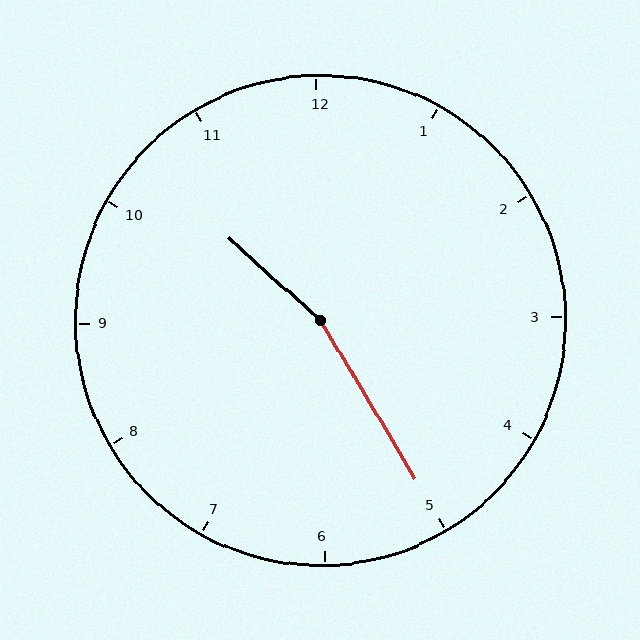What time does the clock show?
10:25.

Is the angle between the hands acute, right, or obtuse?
It is obtuse.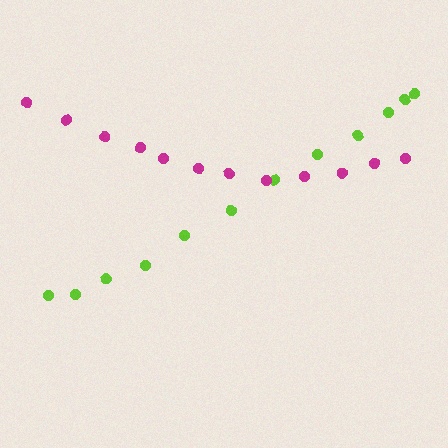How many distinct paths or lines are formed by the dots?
There are 2 distinct paths.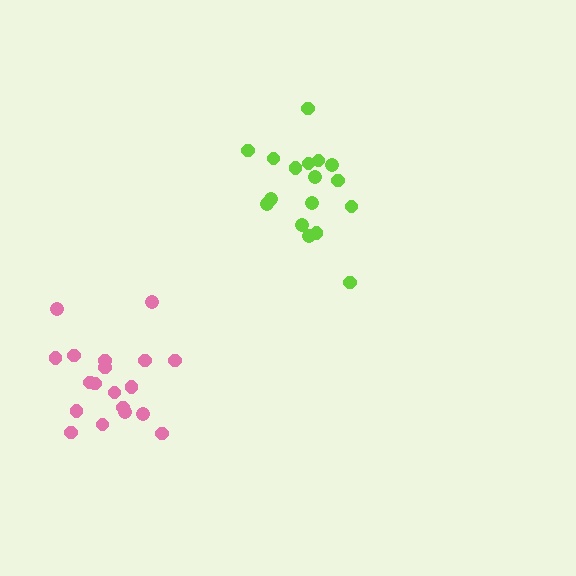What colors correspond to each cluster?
The clusters are colored: lime, pink.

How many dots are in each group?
Group 1: 17 dots, Group 2: 19 dots (36 total).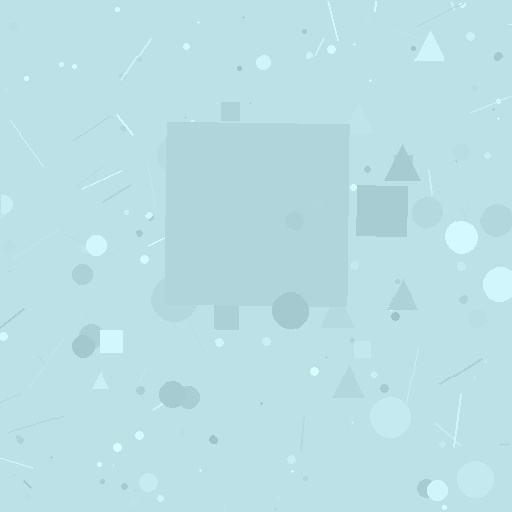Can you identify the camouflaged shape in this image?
The camouflaged shape is a square.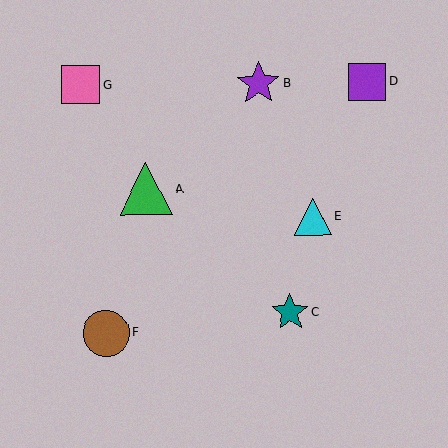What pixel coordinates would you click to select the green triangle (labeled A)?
Click at (146, 189) to select the green triangle A.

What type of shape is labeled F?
Shape F is a brown circle.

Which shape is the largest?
The green triangle (labeled A) is the largest.